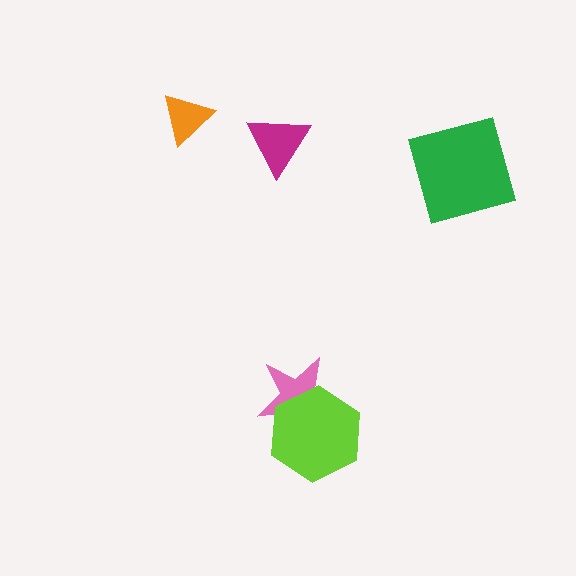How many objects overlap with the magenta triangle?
0 objects overlap with the magenta triangle.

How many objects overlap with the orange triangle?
0 objects overlap with the orange triangle.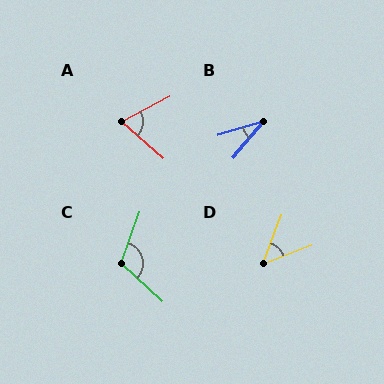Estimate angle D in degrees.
Approximately 48 degrees.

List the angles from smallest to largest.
B (34°), D (48°), A (69°), C (113°).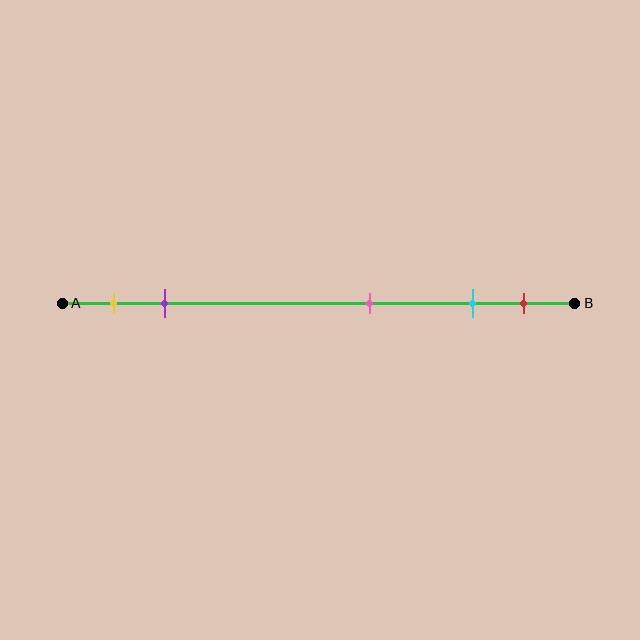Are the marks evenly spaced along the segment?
No, the marks are not evenly spaced.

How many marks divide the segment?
There are 5 marks dividing the segment.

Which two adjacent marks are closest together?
The cyan and red marks are the closest adjacent pair.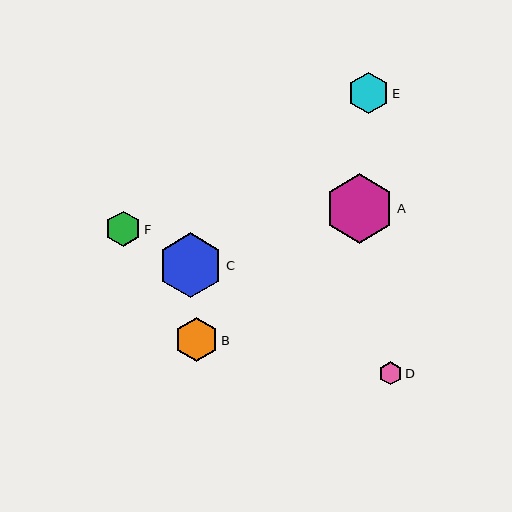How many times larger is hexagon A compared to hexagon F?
Hexagon A is approximately 2.0 times the size of hexagon F.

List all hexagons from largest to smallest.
From largest to smallest: A, C, B, E, F, D.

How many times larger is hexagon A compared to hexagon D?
Hexagon A is approximately 3.0 times the size of hexagon D.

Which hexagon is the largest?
Hexagon A is the largest with a size of approximately 69 pixels.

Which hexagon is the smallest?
Hexagon D is the smallest with a size of approximately 23 pixels.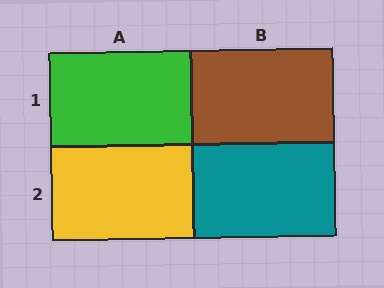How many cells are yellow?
1 cell is yellow.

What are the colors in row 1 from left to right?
Green, brown.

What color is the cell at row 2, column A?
Yellow.